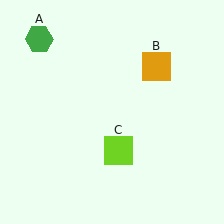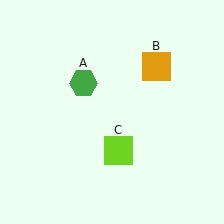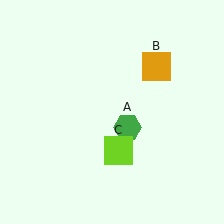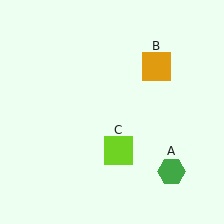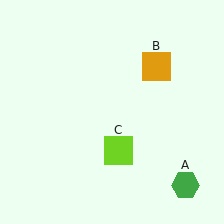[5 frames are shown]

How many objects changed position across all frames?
1 object changed position: green hexagon (object A).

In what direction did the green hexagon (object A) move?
The green hexagon (object A) moved down and to the right.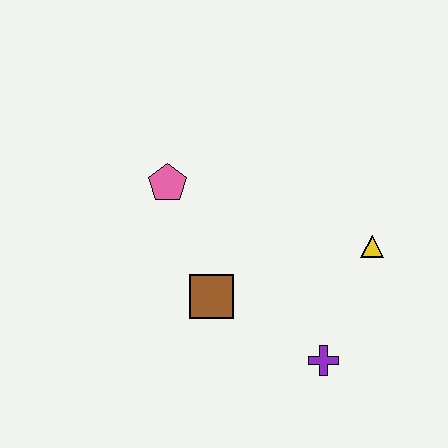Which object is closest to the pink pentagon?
The brown square is closest to the pink pentagon.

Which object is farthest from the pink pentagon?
The purple cross is farthest from the pink pentagon.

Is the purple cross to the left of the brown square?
No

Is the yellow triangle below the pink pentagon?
Yes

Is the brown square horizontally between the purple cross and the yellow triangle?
No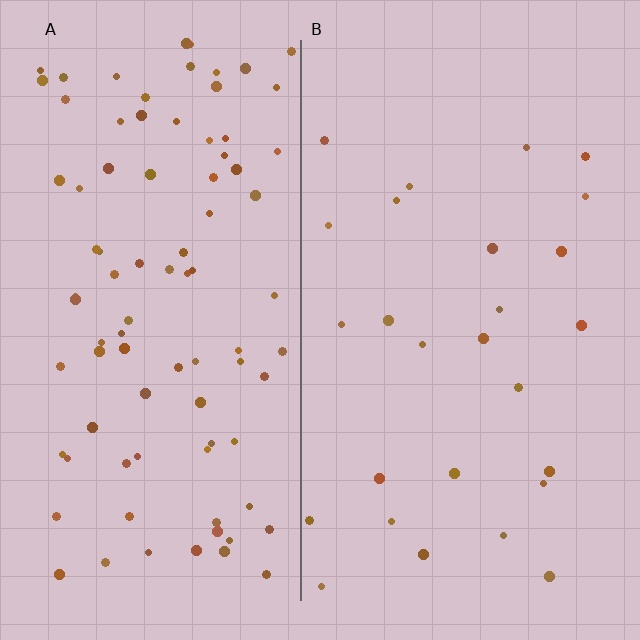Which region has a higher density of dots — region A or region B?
A (the left).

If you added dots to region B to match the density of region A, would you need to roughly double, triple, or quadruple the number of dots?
Approximately triple.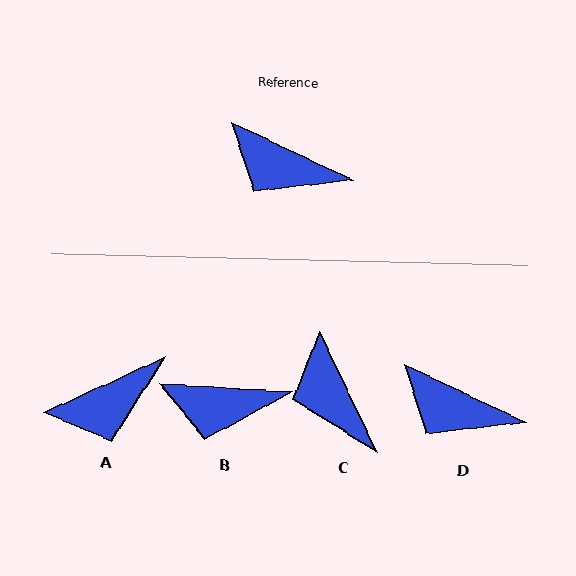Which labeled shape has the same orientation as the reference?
D.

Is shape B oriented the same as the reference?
No, it is off by about 22 degrees.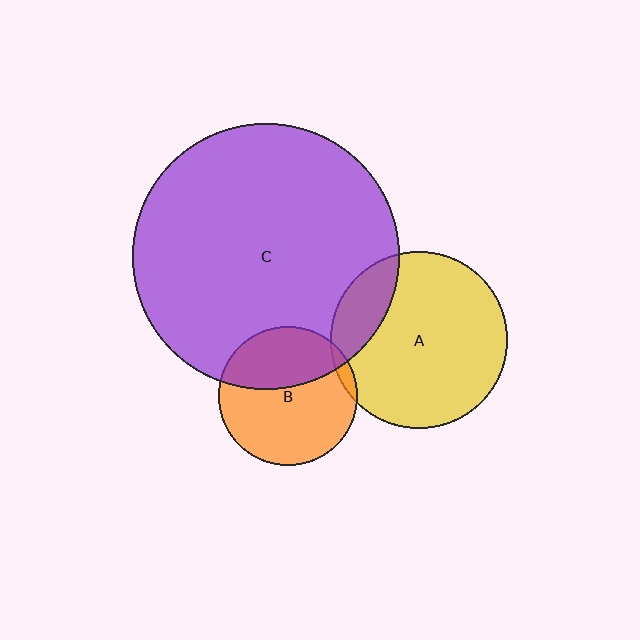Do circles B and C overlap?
Yes.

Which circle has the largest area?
Circle C (purple).